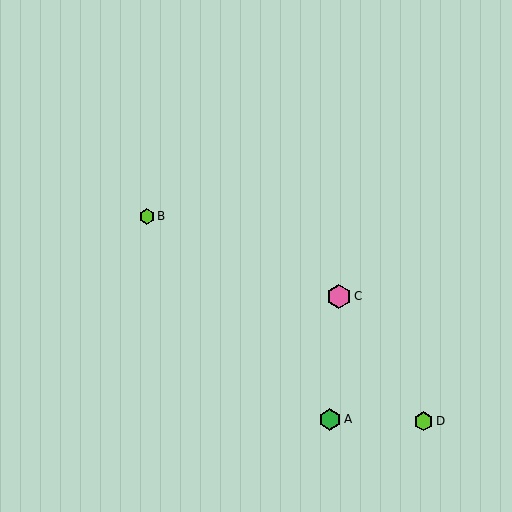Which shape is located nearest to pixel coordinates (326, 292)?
The pink hexagon (labeled C) at (339, 296) is nearest to that location.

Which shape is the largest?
The pink hexagon (labeled C) is the largest.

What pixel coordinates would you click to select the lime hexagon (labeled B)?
Click at (147, 216) to select the lime hexagon B.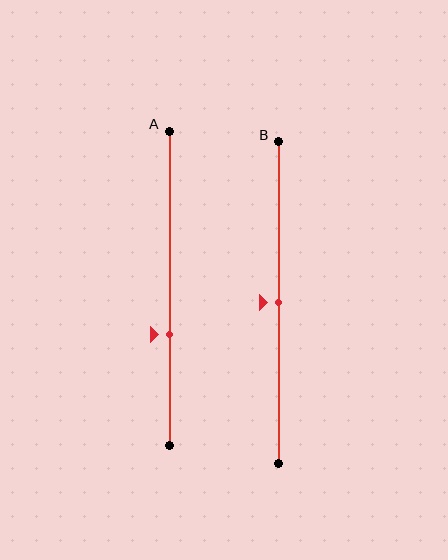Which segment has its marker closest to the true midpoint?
Segment B has its marker closest to the true midpoint.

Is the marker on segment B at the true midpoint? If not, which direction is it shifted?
Yes, the marker on segment B is at the true midpoint.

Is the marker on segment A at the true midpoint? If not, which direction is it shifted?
No, the marker on segment A is shifted downward by about 15% of the segment length.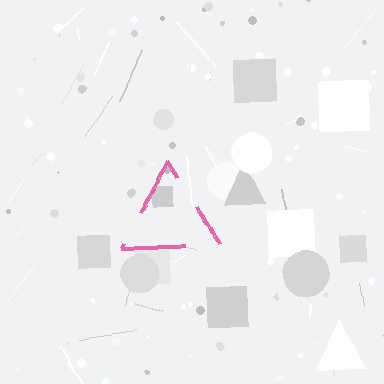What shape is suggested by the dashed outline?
The dashed outline suggests a triangle.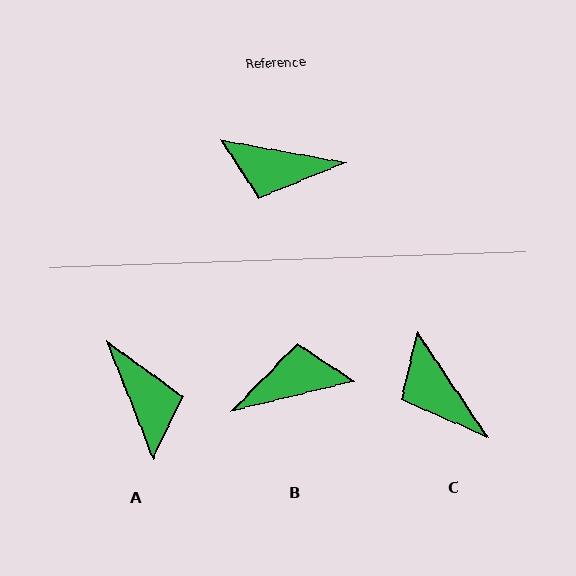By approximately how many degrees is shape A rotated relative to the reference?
Approximately 122 degrees counter-clockwise.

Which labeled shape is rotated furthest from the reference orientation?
B, about 156 degrees away.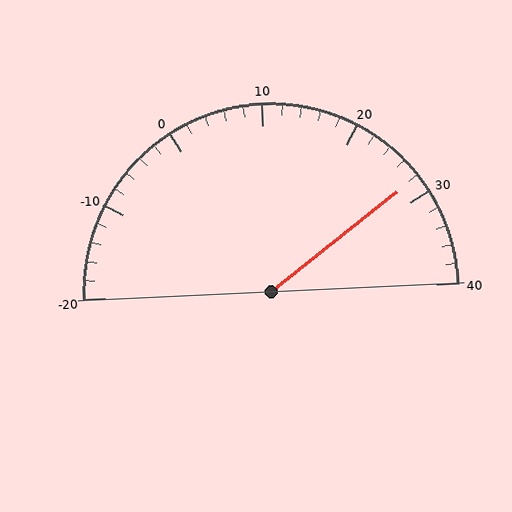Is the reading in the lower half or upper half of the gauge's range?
The reading is in the upper half of the range (-20 to 40).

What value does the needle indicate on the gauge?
The needle indicates approximately 28.